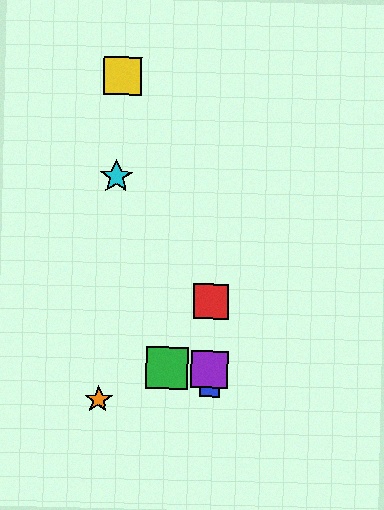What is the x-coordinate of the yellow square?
The yellow square is at x≈123.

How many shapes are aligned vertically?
3 shapes (the red square, the blue square, the purple square) are aligned vertically.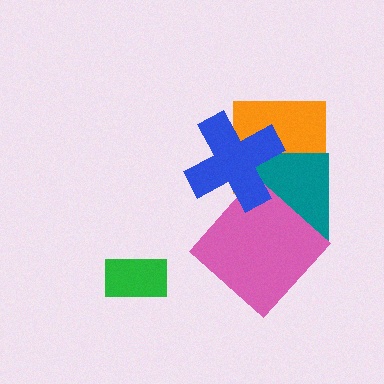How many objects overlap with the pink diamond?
2 objects overlap with the pink diamond.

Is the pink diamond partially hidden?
Yes, it is partially covered by another shape.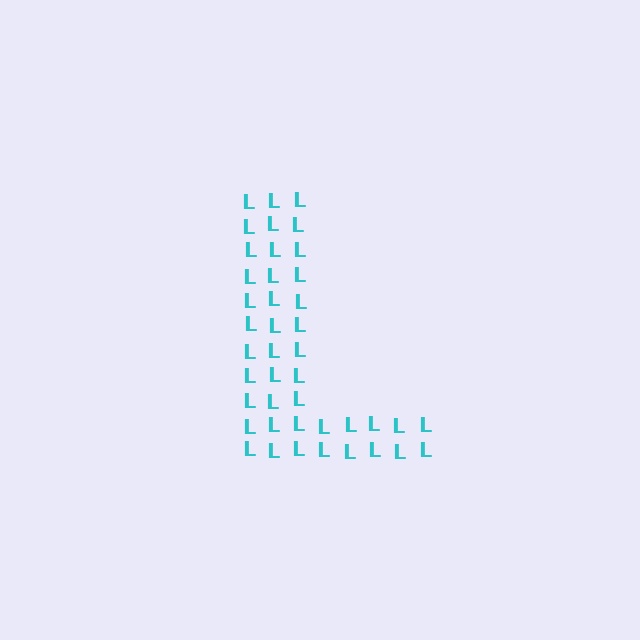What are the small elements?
The small elements are letter L's.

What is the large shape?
The large shape is the letter L.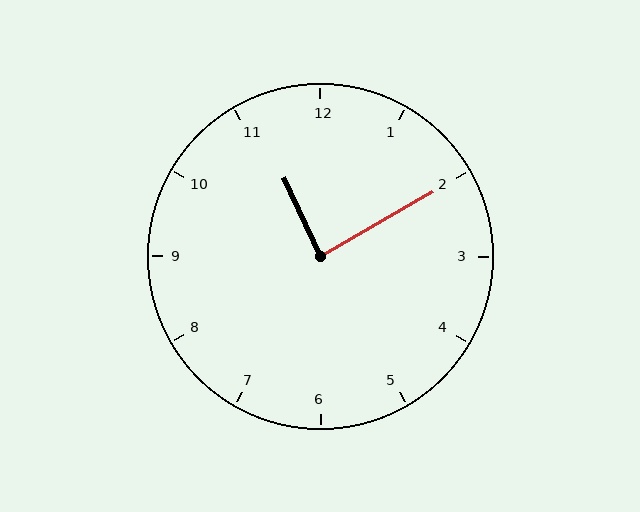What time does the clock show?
11:10.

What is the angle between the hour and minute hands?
Approximately 85 degrees.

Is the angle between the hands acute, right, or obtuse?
It is right.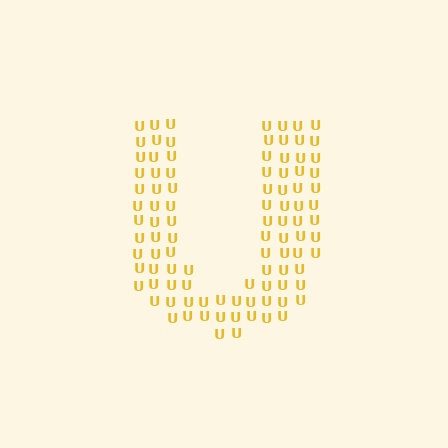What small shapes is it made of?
It is made of small letter U's.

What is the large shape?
The large shape is the letter U.